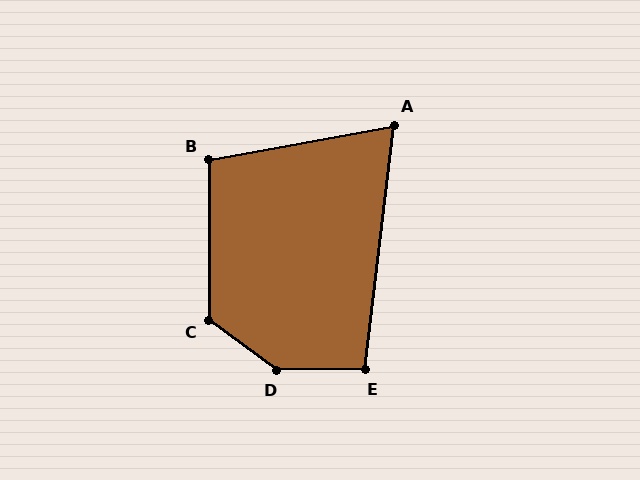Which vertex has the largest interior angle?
D, at approximately 143 degrees.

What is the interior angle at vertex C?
Approximately 126 degrees (obtuse).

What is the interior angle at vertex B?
Approximately 101 degrees (obtuse).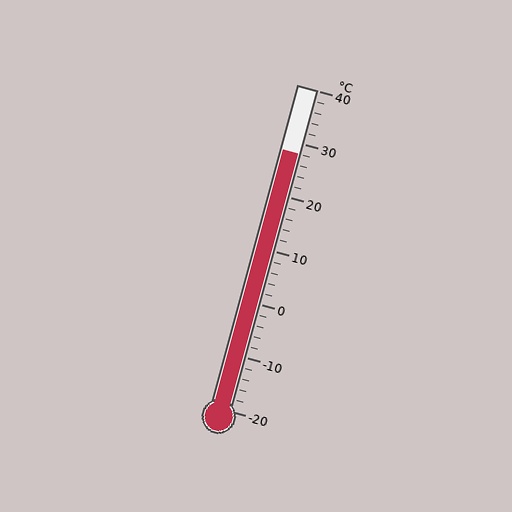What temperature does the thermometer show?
The thermometer shows approximately 28°C.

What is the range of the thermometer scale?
The thermometer scale ranges from -20°C to 40°C.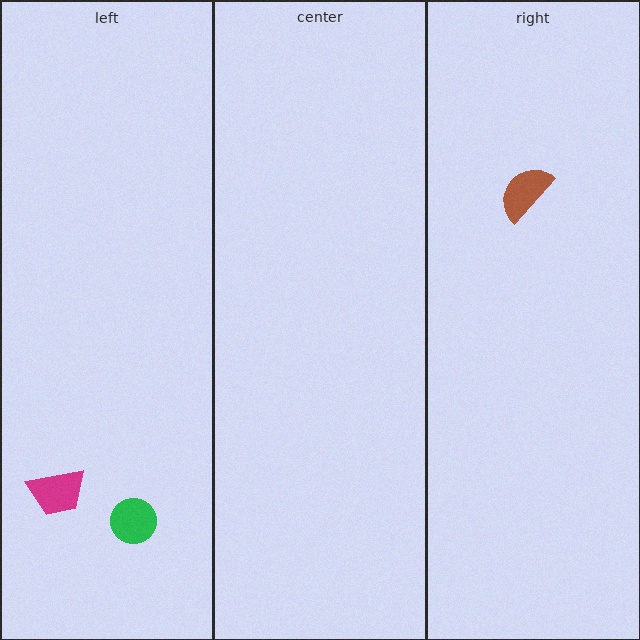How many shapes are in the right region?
1.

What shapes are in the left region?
The magenta trapezoid, the green circle.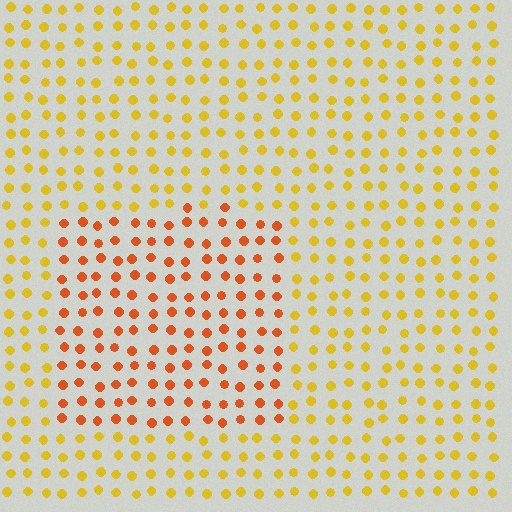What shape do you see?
I see a rectangle.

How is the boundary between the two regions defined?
The boundary is defined purely by a slight shift in hue (about 34 degrees). Spacing, size, and orientation are identical on both sides.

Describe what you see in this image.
The image is filled with small yellow elements in a uniform arrangement. A rectangle-shaped region is visible where the elements are tinted to a slightly different hue, forming a subtle color boundary.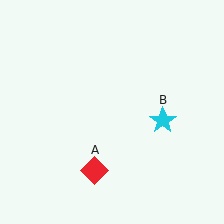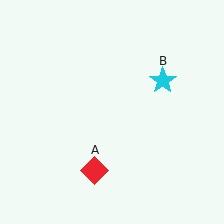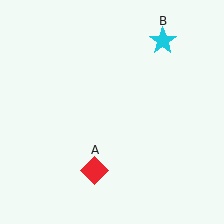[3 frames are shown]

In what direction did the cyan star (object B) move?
The cyan star (object B) moved up.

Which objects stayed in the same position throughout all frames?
Red diamond (object A) remained stationary.